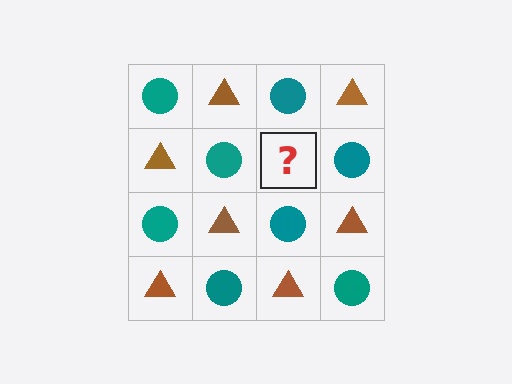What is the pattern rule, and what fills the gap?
The rule is that it alternates teal circle and brown triangle in a checkerboard pattern. The gap should be filled with a brown triangle.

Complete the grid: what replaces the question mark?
The question mark should be replaced with a brown triangle.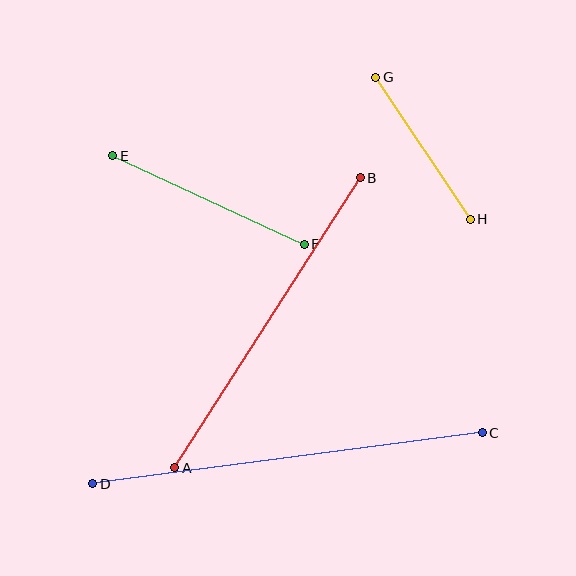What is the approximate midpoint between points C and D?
The midpoint is at approximately (287, 458) pixels.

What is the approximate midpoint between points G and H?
The midpoint is at approximately (423, 148) pixels.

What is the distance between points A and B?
The distance is approximately 344 pixels.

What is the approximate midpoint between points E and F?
The midpoint is at approximately (208, 200) pixels.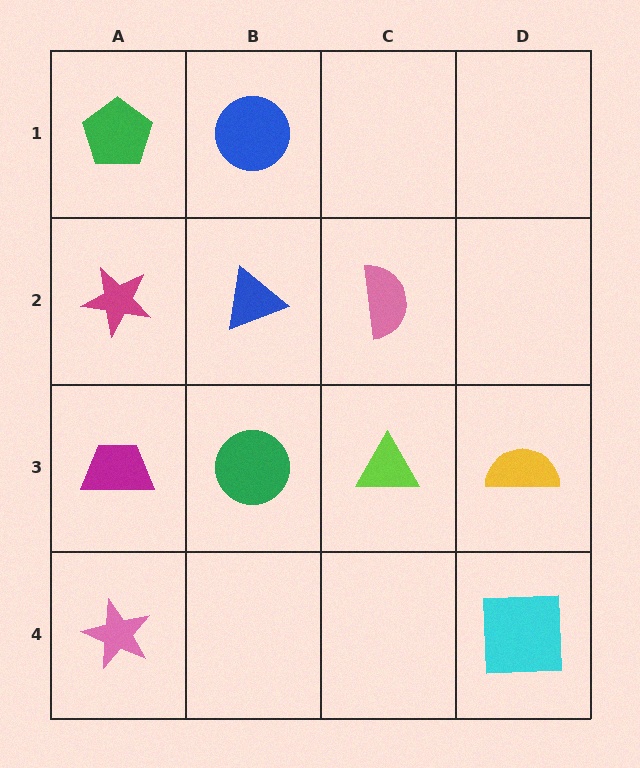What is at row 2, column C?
A pink semicircle.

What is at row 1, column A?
A green pentagon.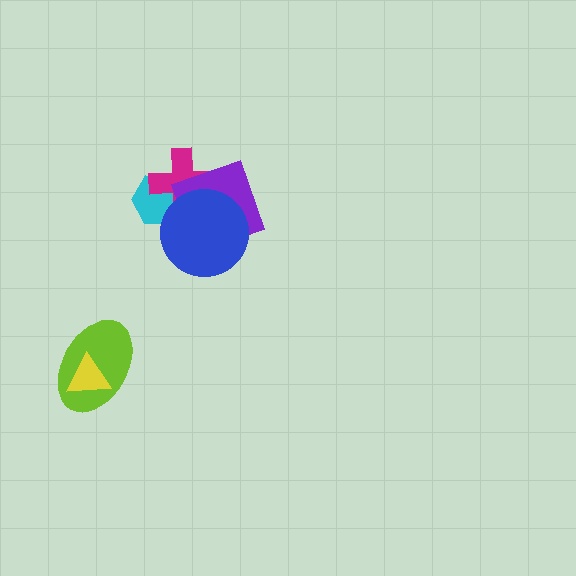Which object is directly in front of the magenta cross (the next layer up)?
The purple square is directly in front of the magenta cross.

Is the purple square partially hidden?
Yes, it is partially covered by another shape.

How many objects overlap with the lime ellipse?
1 object overlaps with the lime ellipse.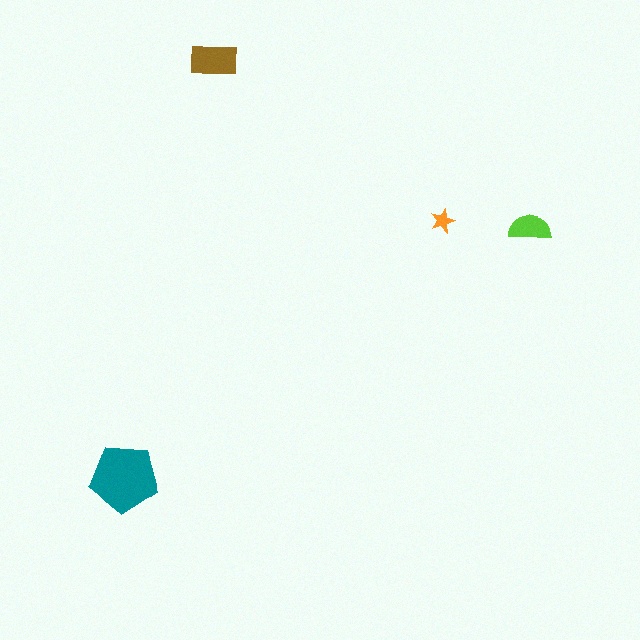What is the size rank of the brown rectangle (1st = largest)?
2nd.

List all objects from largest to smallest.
The teal pentagon, the brown rectangle, the lime semicircle, the orange star.